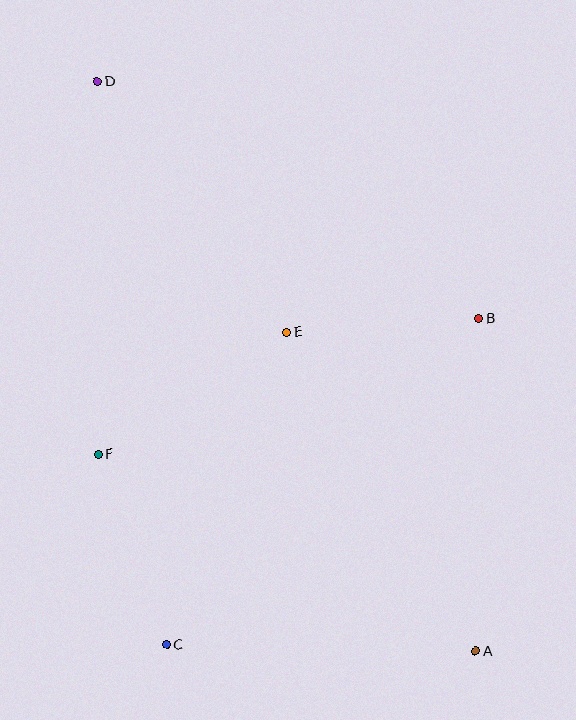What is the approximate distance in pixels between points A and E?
The distance between A and E is approximately 371 pixels.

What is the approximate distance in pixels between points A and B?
The distance between A and B is approximately 333 pixels.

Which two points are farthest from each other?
Points A and D are farthest from each other.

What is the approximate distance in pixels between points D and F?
The distance between D and F is approximately 373 pixels.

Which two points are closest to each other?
Points B and E are closest to each other.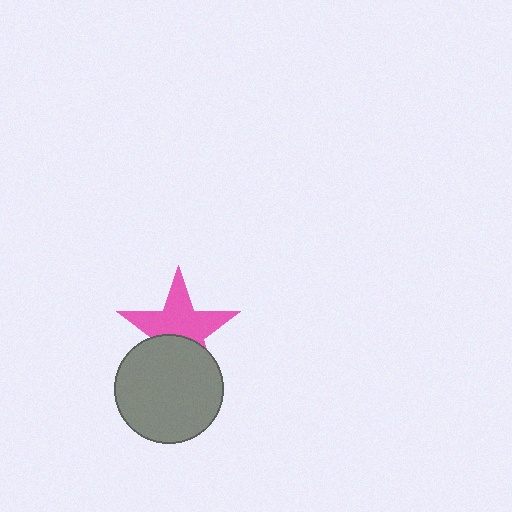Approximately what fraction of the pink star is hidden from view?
Roughly 39% of the pink star is hidden behind the gray circle.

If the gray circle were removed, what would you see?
You would see the complete pink star.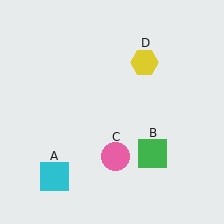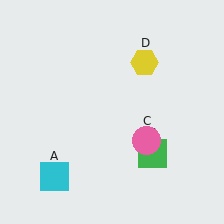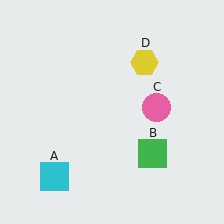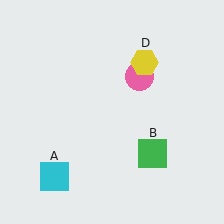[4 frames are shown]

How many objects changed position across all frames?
1 object changed position: pink circle (object C).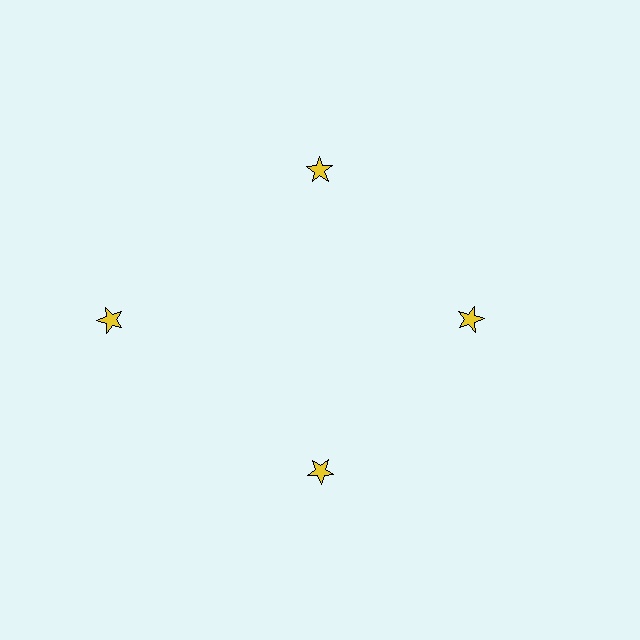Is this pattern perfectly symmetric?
No. The 4 yellow stars are arranged in a ring, but one element near the 9 o'clock position is pushed outward from the center, breaking the 4-fold rotational symmetry.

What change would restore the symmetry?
The symmetry would be restored by moving it inward, back onto the ring so that all 4 stars sit at equal angles and equal distance from the center.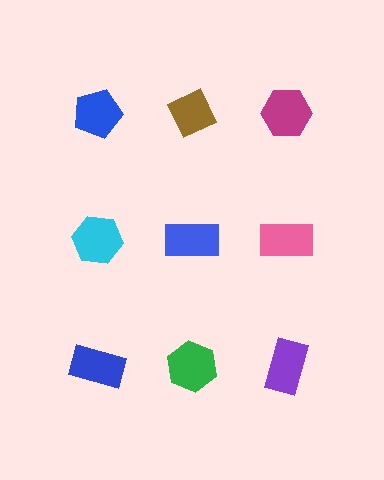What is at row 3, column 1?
A blue rectangle.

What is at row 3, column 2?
A green hexagon.